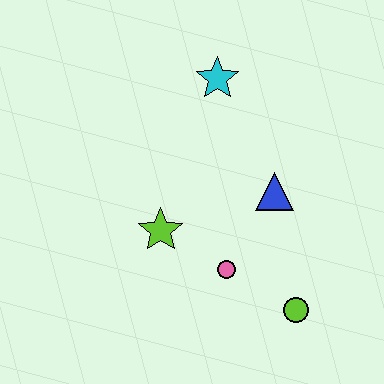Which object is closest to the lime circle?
The pink circle is closest to the lime circle.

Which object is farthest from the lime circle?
The cyan star is farthest from the lime circle.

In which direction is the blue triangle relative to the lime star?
The blue triangle is to the right of the lime star.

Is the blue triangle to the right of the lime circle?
No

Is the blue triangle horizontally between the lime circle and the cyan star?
Yes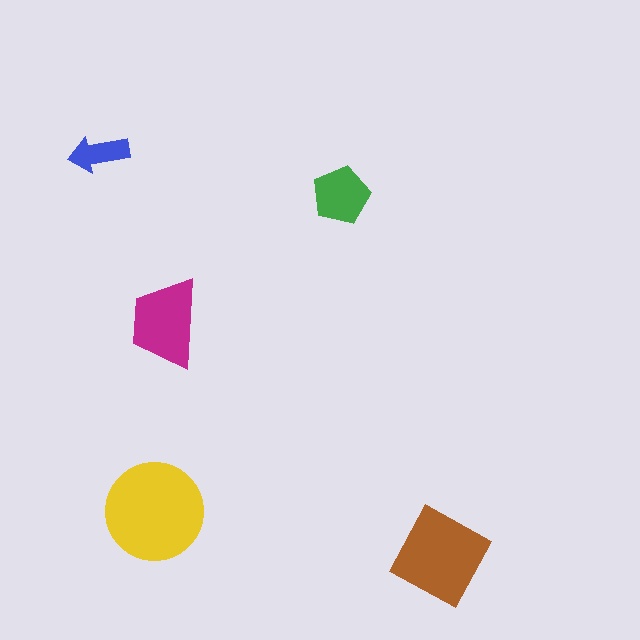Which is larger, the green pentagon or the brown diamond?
The brown diamond.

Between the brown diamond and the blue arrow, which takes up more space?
The brown diamond.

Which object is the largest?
The yellow circle.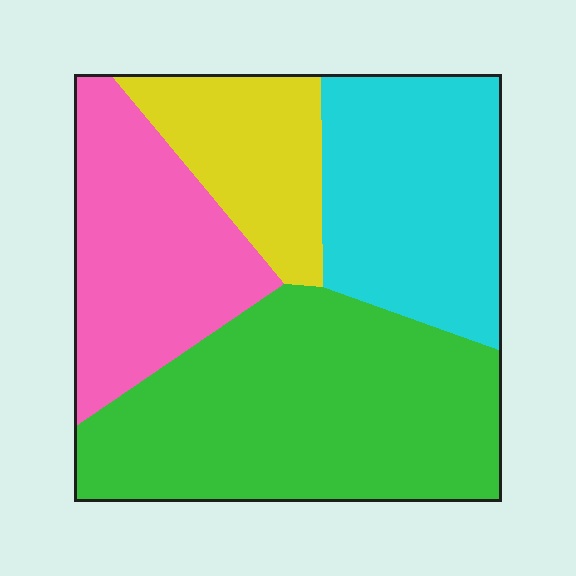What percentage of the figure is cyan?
Cyan covers 24% of the figure.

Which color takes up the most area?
Green, at roughly 40%.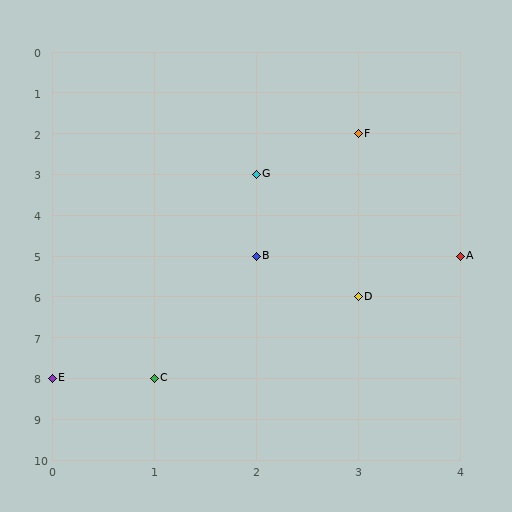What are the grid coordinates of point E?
Point E is at grid coordinates (0, 8).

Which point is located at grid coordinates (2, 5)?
Point B is at (2, 5).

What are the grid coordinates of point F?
Point F is at grid coordinates (3, 2).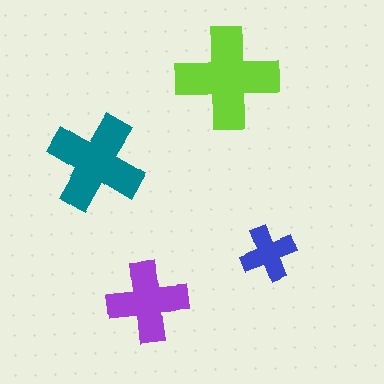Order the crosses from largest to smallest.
the lime one, the teal one, the purple one, the blue one.